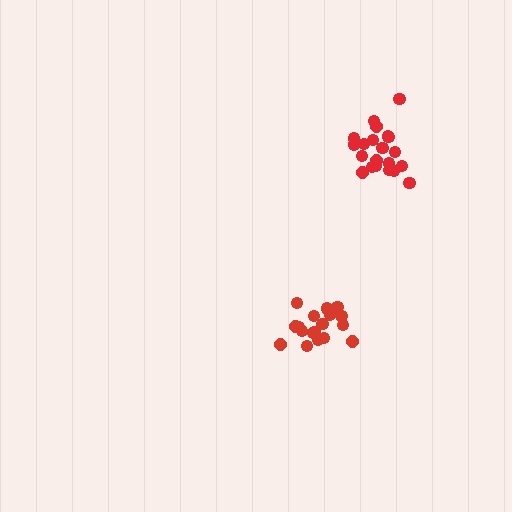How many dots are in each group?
Group 1: 21 dots, Group 2: 18 dots (39 total).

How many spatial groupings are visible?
There are 2 spatial groupings.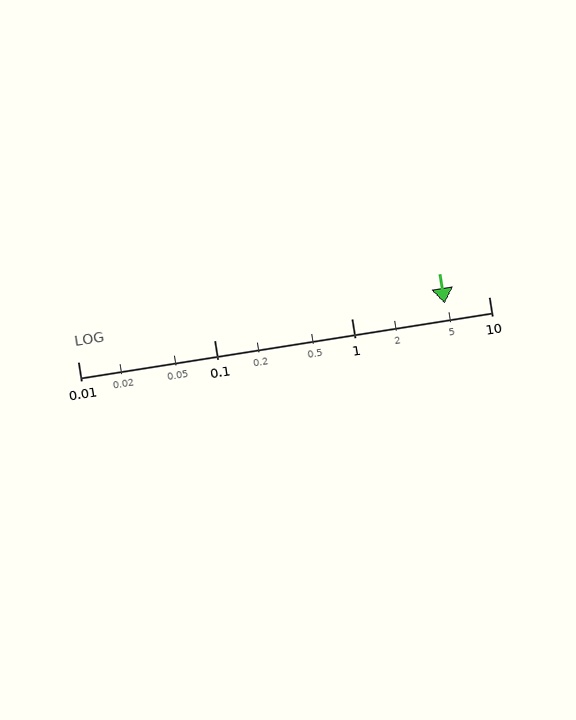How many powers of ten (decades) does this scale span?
The scale spans 3 decades, from 0.01 to 10.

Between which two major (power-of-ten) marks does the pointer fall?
The pointer is between 1 and 10.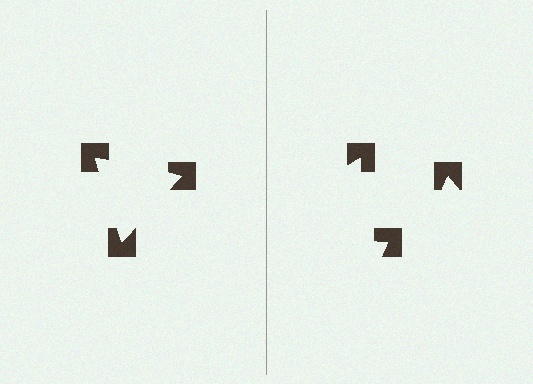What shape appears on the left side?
An illusory triangle.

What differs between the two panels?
The notched squares are positioned identically on both sides; only the wedge orientations differ. On the left they align to a triangle; on the right they are misaligned.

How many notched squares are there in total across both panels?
6 — 3 on each side.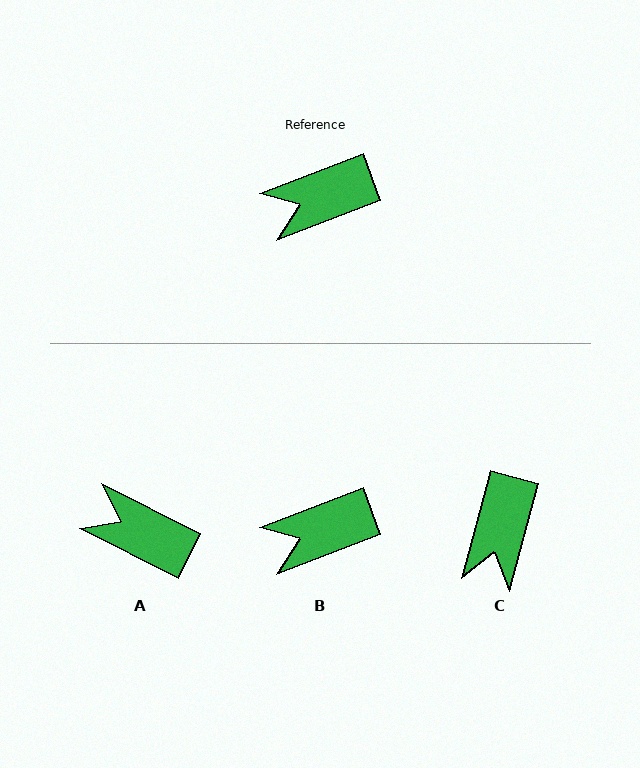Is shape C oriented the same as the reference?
No, it is off by about 54 degrees.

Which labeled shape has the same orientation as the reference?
B.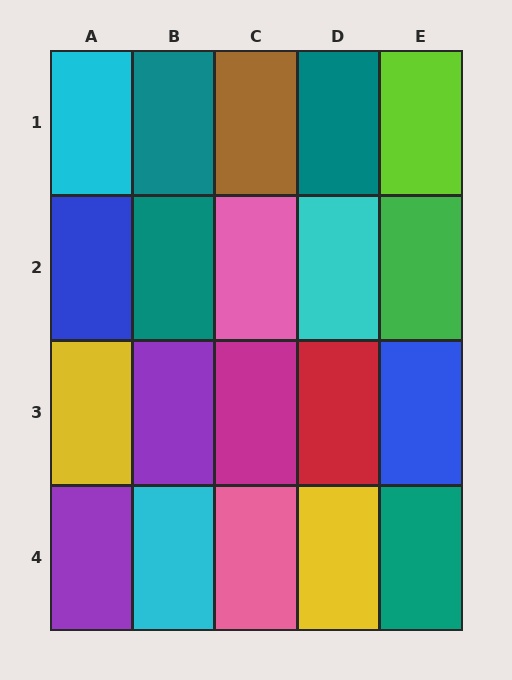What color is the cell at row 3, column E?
Blue.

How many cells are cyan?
3 cells are cyan.